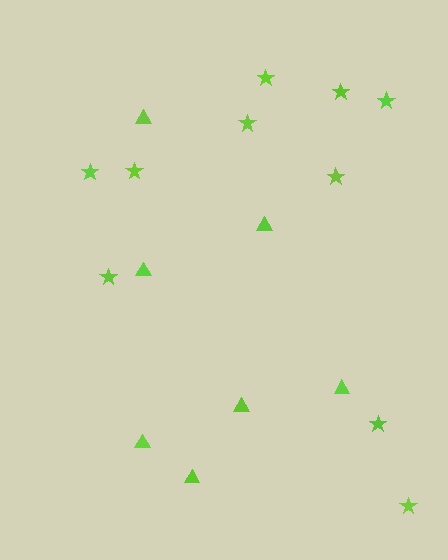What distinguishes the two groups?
There are 2 groups: one group of triangles (7) and one group of stars (10).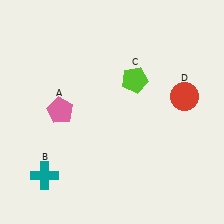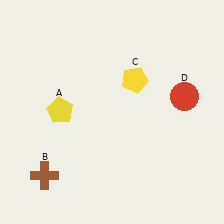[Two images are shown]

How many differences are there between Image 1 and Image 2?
There are 3 differences between the two images.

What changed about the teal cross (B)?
In Image 1, B is teal. In Image 2, it changed to brown.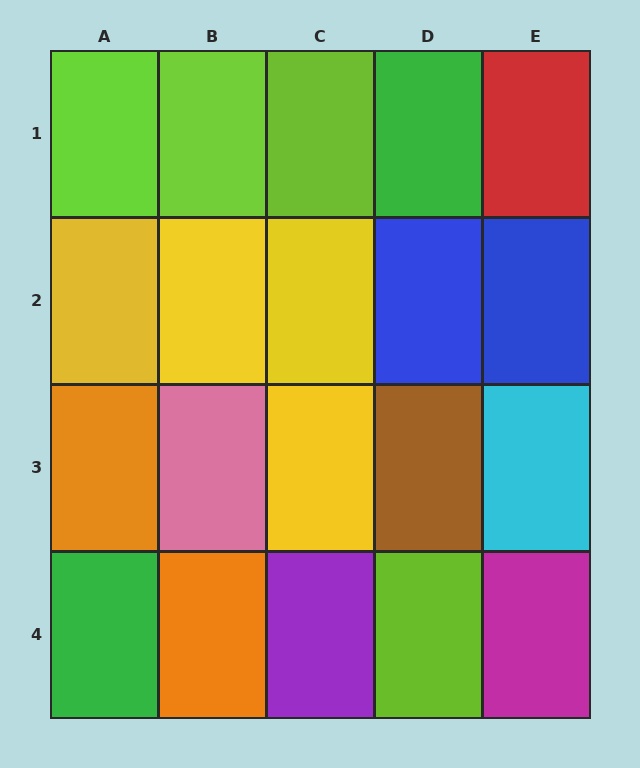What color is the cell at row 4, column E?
Magenta.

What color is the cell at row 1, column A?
Lime.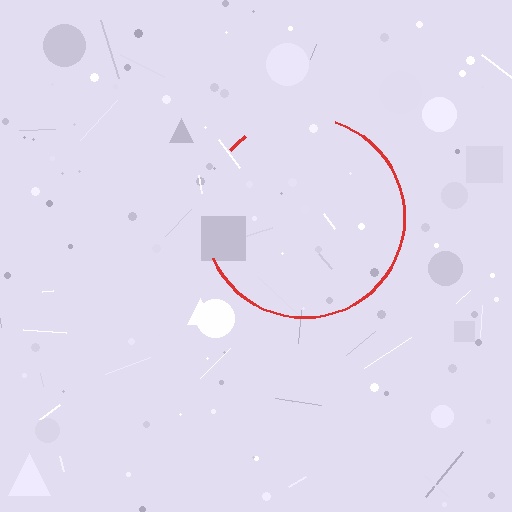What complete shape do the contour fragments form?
The contour fragments form a circle.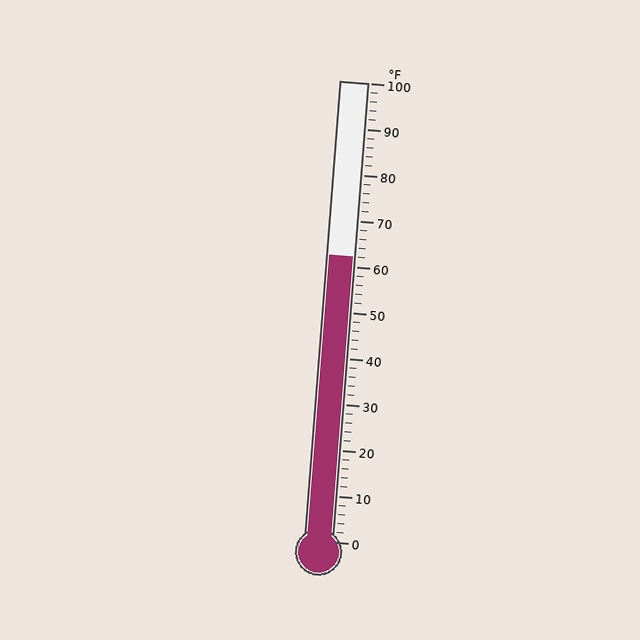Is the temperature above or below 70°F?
The temperature is below 70°F.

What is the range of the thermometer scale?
The thermometer scale ranges from 0°F to 100°F.